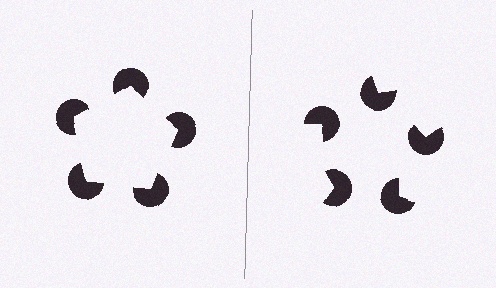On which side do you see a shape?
An illusory pentagon appears on the left side. On the right side the wedge cuts are rotated, so no coherent shape forms.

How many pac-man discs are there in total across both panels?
10 — 5 on each side.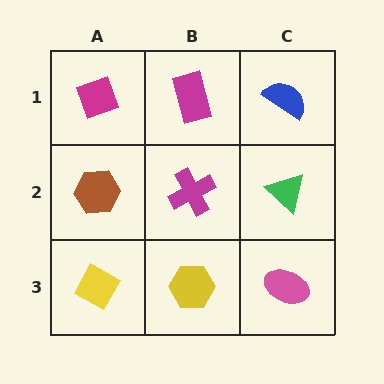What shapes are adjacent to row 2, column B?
A magenta rectangle (row 1, column B), a yellow hexagon (row 3, column B), a brown hexagon (row 2, column A), a green triangle (row 2, column C).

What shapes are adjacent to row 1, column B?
A magenta cross (row 2, column B), a magenta diamond (row 1, column A), a blue semicircle (row 1, column C).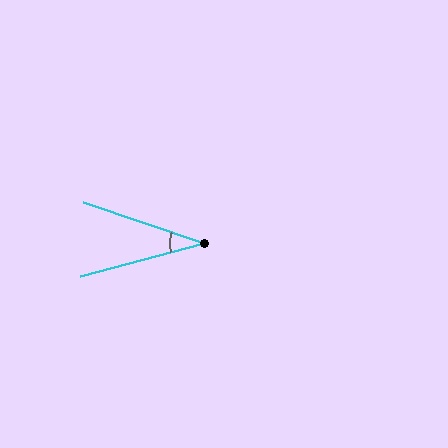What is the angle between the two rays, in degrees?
Approximately 34 degrees.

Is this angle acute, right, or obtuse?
It is acute.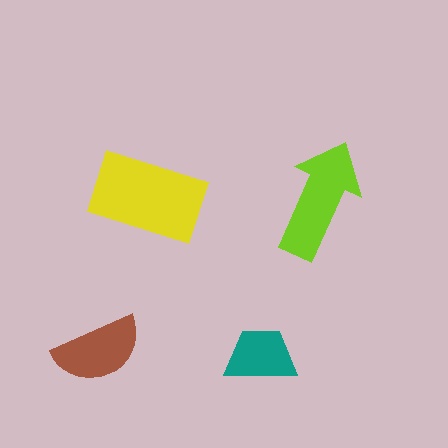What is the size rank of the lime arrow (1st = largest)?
2nd.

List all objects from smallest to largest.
The teal trapezoid, the brown semicircle, the lime arrow, the yellow rectangle.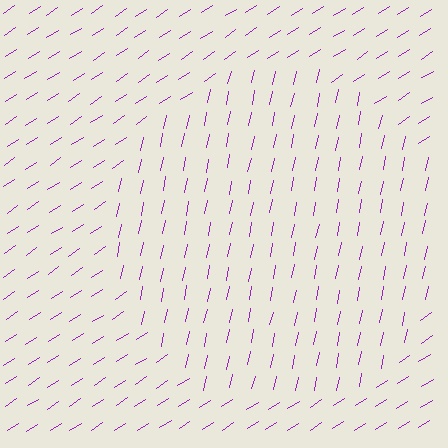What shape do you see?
I see a circle.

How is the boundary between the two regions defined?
The boundary is defined purely by a change in line orientation (approximately 45 degrees difference). All lines are the same color and thickness.